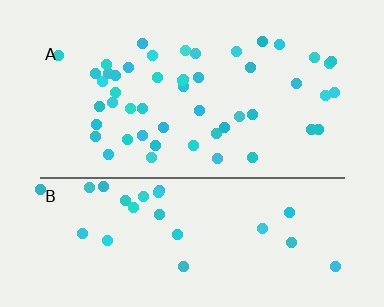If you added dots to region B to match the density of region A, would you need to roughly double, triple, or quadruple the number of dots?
Approximately double.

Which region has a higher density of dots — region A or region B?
A (the top).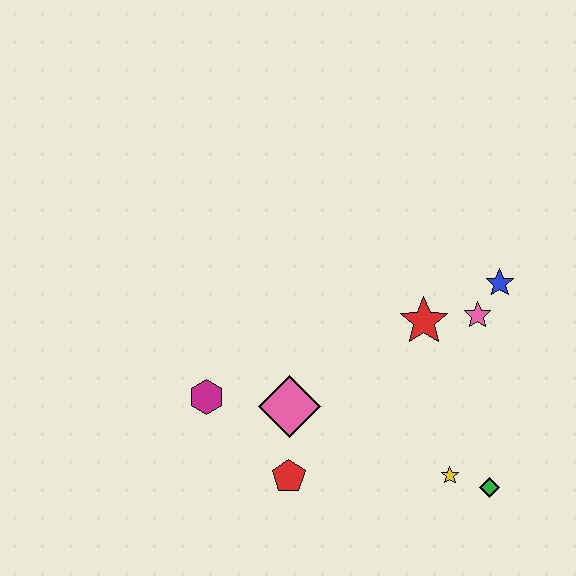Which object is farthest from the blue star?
The magenta hexagon is farthest from the blue star.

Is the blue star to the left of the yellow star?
No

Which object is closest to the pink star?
The blue star is closest to the pink star.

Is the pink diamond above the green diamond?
Yes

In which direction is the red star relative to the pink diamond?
The red star is to the right of the pink diamond.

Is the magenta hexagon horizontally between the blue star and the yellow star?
No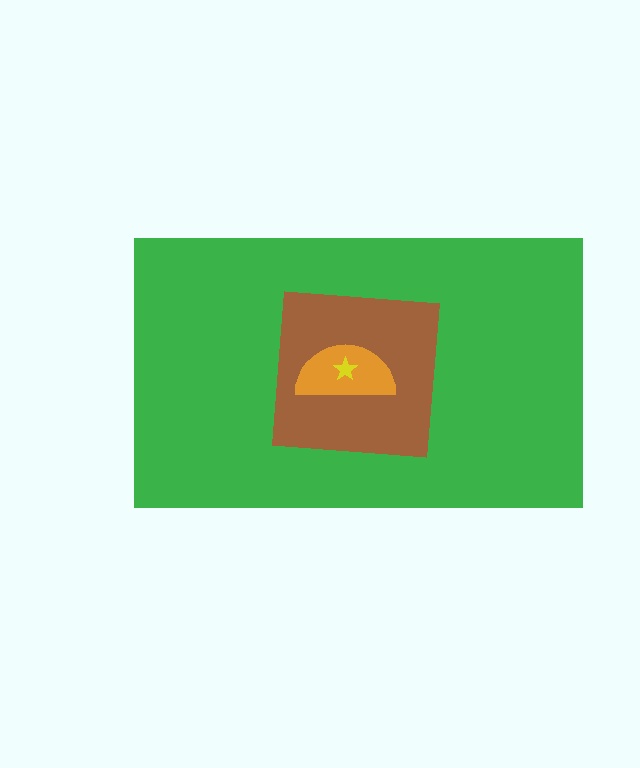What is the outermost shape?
The green rectangle.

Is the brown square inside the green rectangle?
Yes.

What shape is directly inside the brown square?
The orange semicircle.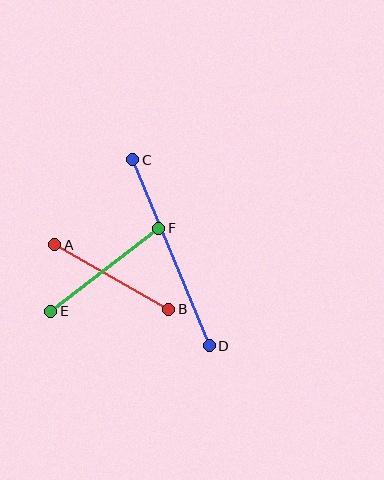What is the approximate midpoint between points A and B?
The midpoint is at approximately (112, 277) pixels.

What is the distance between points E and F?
The distance is approximately 136 pixels.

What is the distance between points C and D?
The distance is approximately 201 pixels.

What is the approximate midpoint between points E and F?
The midpoint is at approximately (105, 270) pixels.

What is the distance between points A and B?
The distance is approximately 131 pixels.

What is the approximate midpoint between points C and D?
The midpoint is at approximately (171, 253) pixels.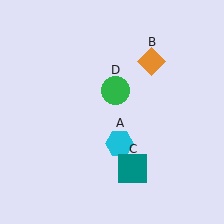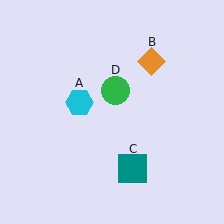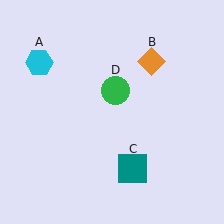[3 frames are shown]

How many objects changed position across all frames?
1 object changed position: cyan hexagon (object A).